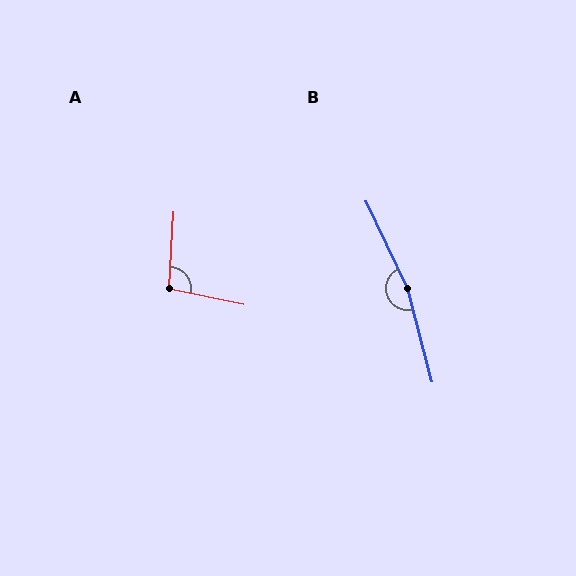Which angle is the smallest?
A, at approximately 98 degrees.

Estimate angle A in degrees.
Approximately 98 degrees.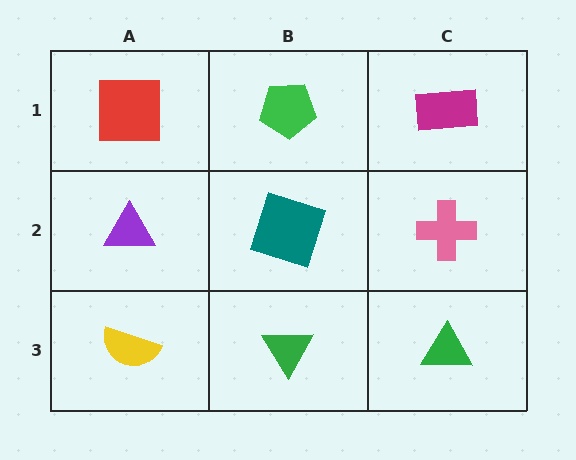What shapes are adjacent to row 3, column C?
A pink cross (row 2, column C), a green triangle (row 3, column B).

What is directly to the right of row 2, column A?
A teal square.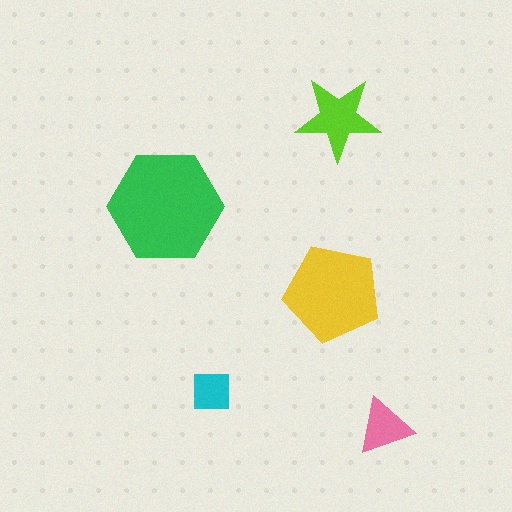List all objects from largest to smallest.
The green hexagon, the yellow pentagon, the lime star, the pink triangle, the cyan square.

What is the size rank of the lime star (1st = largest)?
3rd.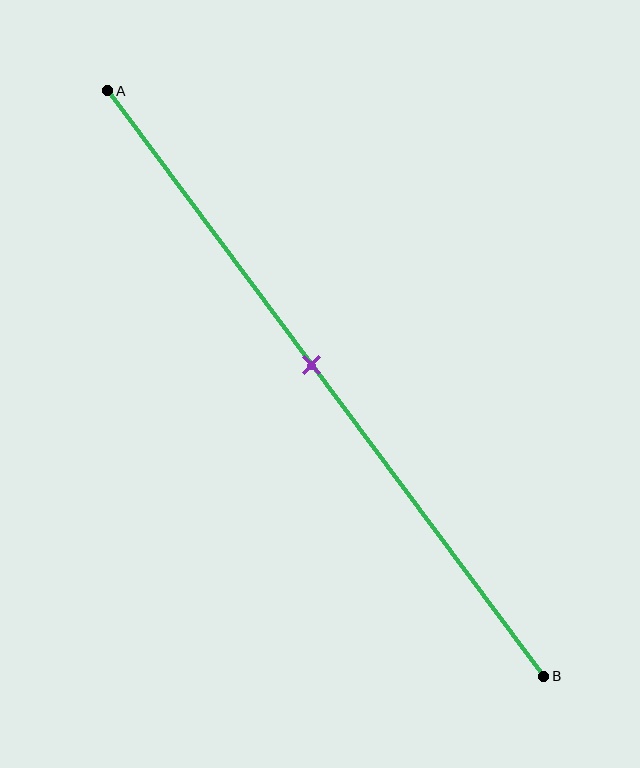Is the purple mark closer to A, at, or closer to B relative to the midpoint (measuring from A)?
The purple mark is closer to point A than the midpoint of segment AB.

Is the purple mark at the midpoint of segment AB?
No, the mark is at about 45% from A, not at the 50% midpoint.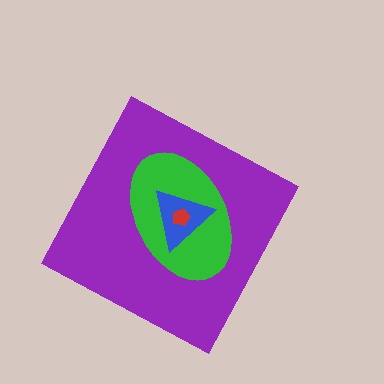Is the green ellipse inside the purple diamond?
Yes.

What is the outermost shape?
The purple diamond.